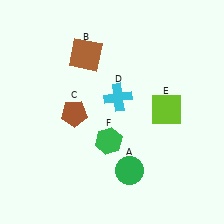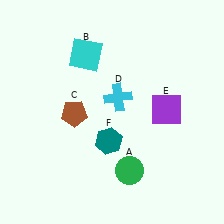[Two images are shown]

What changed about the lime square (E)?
In Image 1, E is lime. In Image 2, it changed to purple.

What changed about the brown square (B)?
In Image 1, B is brown. In Image 2, it changed to cyan.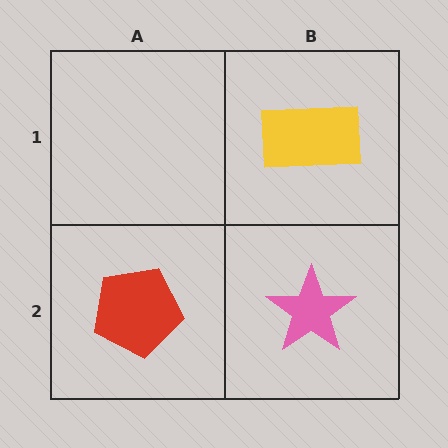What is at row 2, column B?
A pink star.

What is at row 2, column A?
A red pentagon.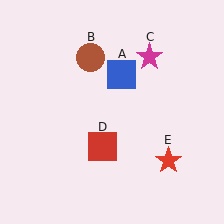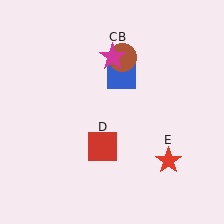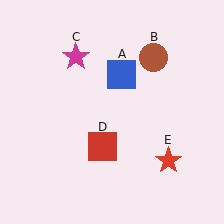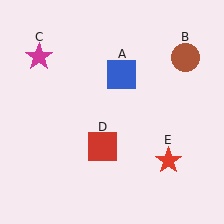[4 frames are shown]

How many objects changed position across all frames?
2 objects changed position: brown circle (object B), magenta star (object C).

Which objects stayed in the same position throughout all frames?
Blue square (object A) and red square (object D) and red star (object E) remained stationary.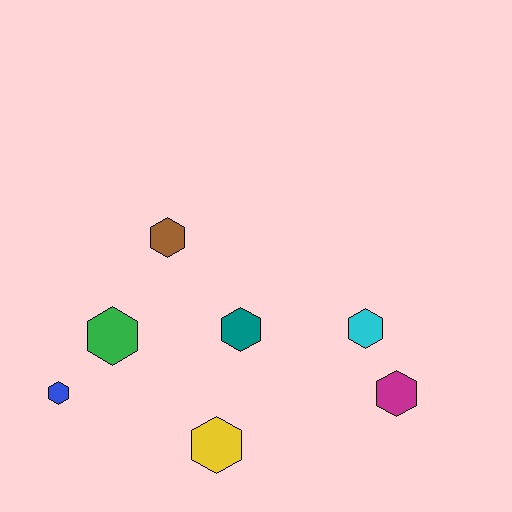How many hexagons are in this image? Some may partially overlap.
There are 7 hexagons.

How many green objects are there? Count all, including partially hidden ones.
There is 1 green object.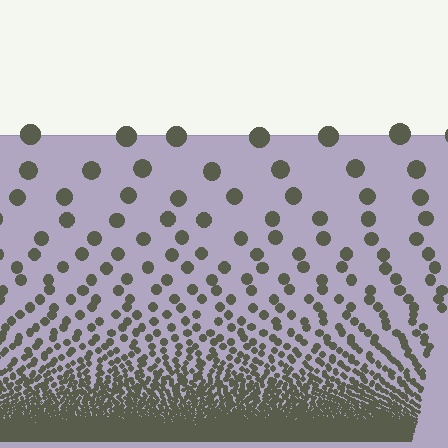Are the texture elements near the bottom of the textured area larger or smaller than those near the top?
Smaller. The gradient is inverted — elements near the bottom are smaller and denser.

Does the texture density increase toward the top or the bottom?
Density increases toward the bottom.